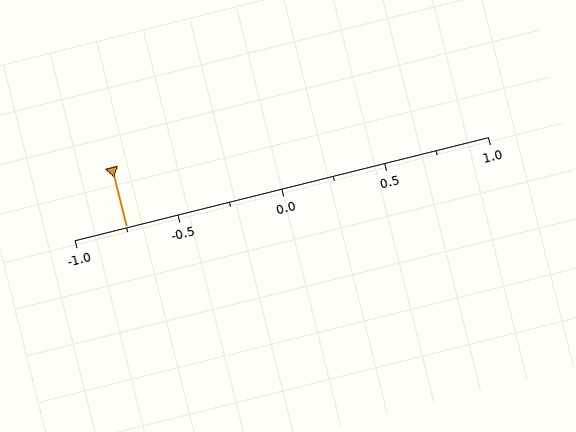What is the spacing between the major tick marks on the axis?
The major ticks are spaced 0.5 apart.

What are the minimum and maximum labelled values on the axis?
The axis runs from -1.0 to 1.0.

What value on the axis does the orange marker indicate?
The marker indicates approximately -0.75.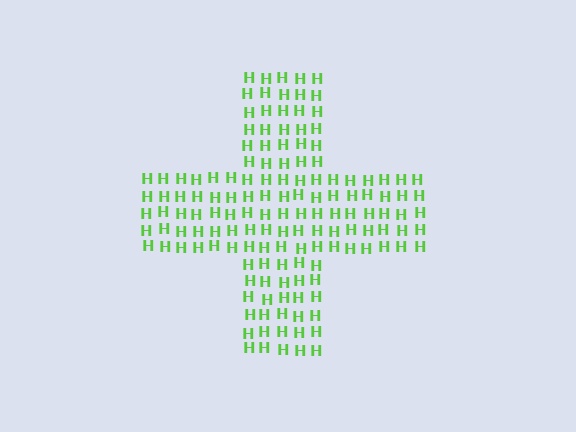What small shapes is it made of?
It is made of small letter H's.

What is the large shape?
The large shape is a cross.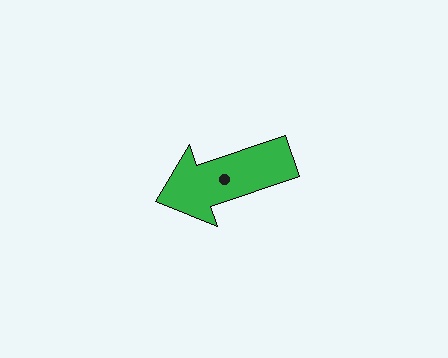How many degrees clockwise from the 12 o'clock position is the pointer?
Approximately 252 degrees.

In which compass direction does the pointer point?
West.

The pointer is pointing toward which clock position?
Roughly 8 o'clock.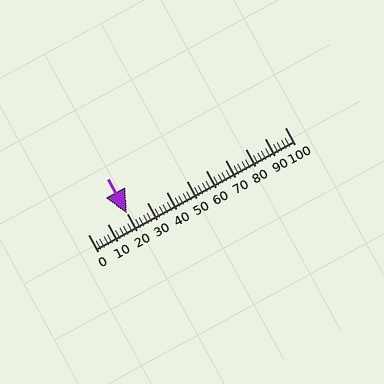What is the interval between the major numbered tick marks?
The major tick marks are spaced 10 units apart.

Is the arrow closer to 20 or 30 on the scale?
The arrow is closer to 20.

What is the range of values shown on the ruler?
The ruler shows values from 0 to 100.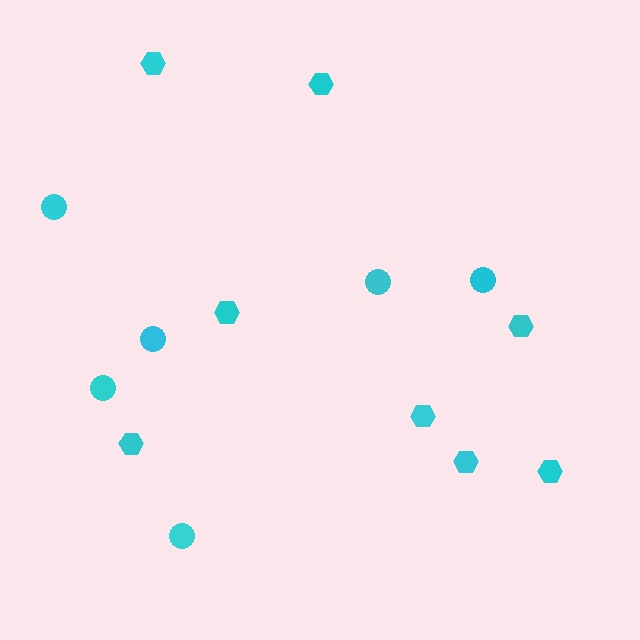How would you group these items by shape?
There are 2 groups: one group of hexagons (8) and one group of circles (6).